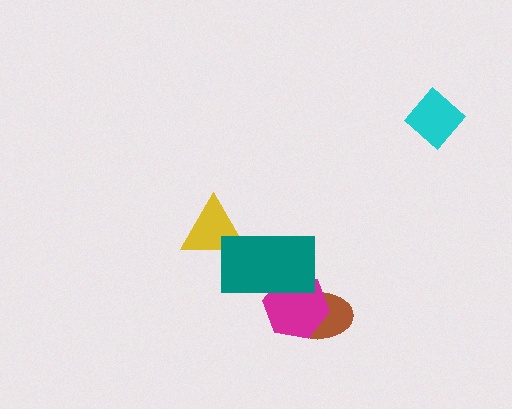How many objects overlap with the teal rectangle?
3 objects overlap with the teal rectangle.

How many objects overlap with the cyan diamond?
0 objects overlap with the cyan diamond.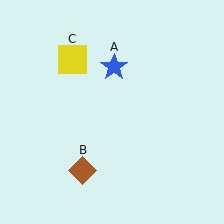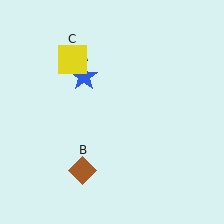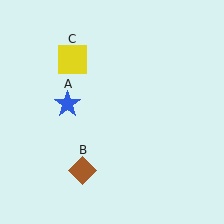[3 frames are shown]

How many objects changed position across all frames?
1 object changed position: blue star (object A).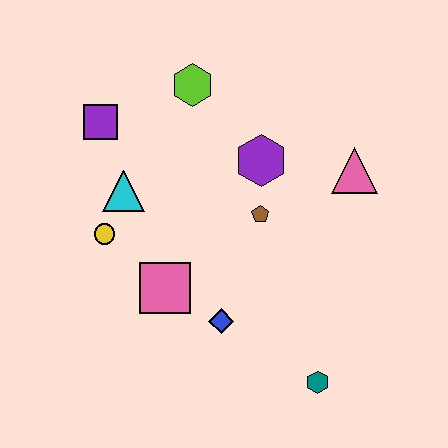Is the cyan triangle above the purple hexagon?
No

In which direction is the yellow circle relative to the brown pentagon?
The yellow circle is to the left of the brown pentagon.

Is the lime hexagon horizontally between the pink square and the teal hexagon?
Yes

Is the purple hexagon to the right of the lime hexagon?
Yes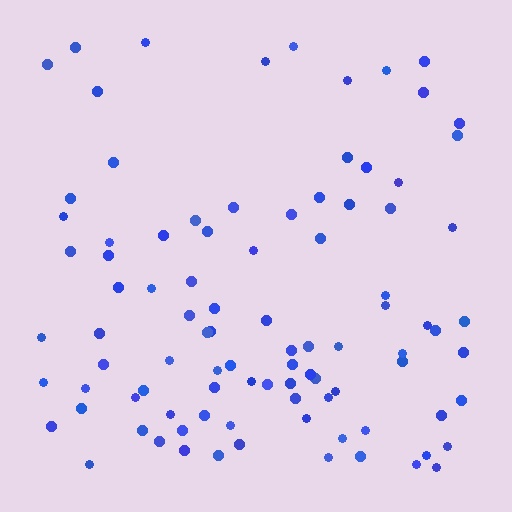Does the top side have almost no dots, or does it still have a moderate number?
Still a moderate number, just noticeably fewer than the bottom.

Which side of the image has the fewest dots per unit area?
The top.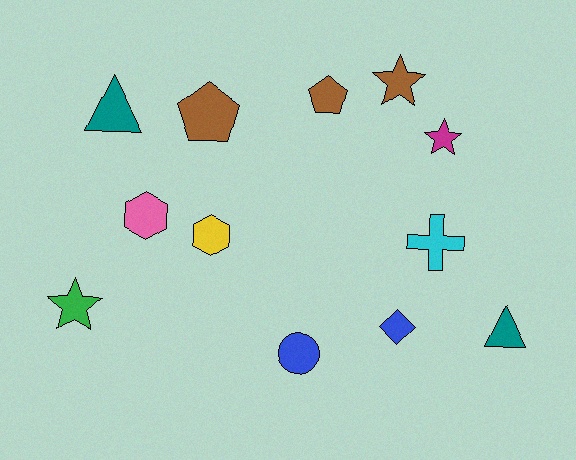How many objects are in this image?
There are 12 objects.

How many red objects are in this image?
There are no red objects.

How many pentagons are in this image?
There are 2 pentagons.